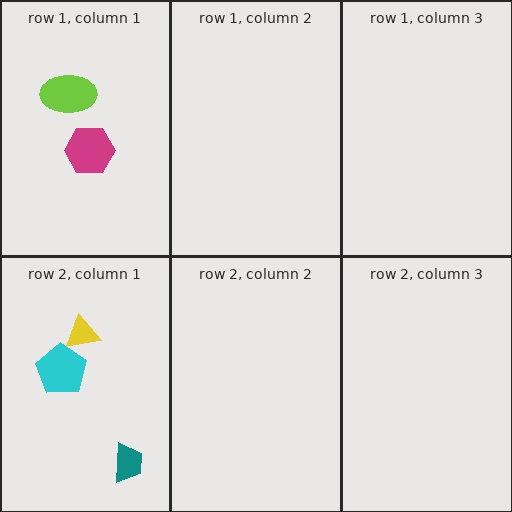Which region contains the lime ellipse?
The row 1, column 1 region.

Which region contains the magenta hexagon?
The row 1, column 1 region.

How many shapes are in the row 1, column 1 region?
2.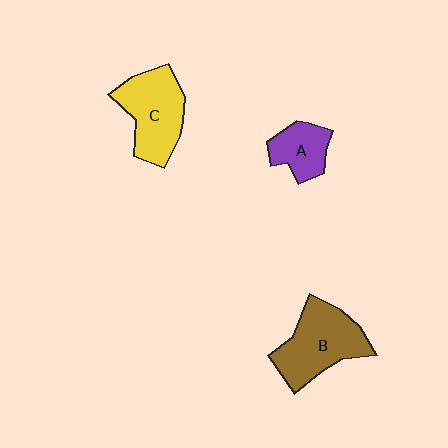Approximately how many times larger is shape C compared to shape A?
Approximately 1.7 times.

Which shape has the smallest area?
Shape A (purple).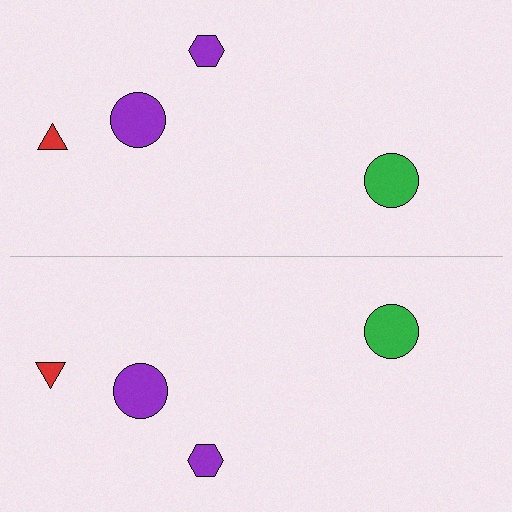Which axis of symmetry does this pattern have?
The pattern has a horizontal axis of symmetry running through the center of the image.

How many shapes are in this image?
There are 8 shapes in this image.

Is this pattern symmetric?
Yes, this pattern has bilateral (reflection) symmetry.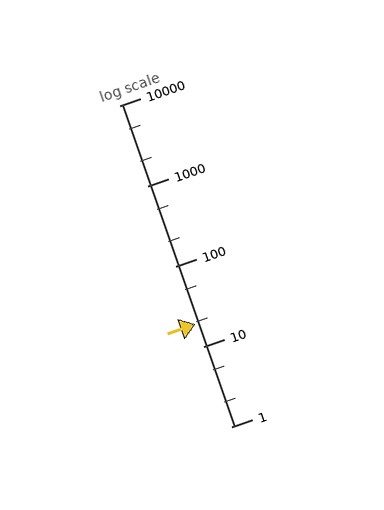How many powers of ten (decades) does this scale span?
The scale spans 4 decades, from 1 to 10000.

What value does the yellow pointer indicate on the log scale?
The pointer indicates approximately 19.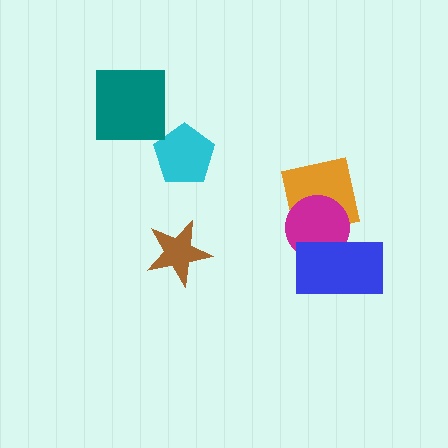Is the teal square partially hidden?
No, no other shape covers it.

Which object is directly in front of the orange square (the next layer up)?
The magenta circle is directly in front of the orange square.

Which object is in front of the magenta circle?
The blue rectangle is in front of the magenta circle.